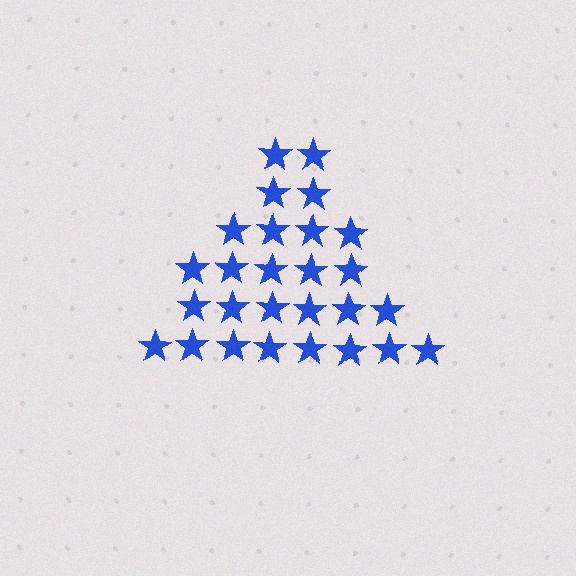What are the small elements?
The small elements are stars.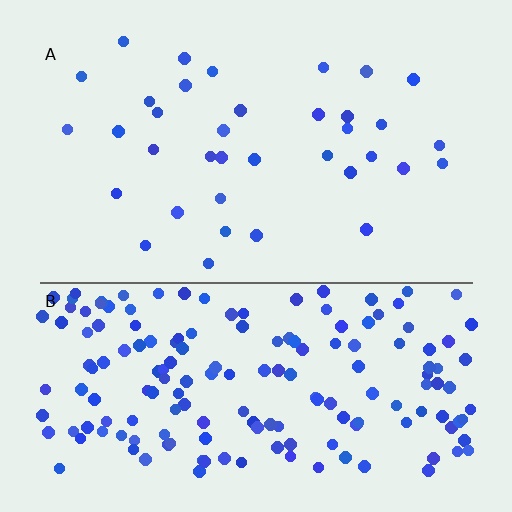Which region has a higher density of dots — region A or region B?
B (the bottom).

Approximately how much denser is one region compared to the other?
Approximately 4.8× — region B over region A.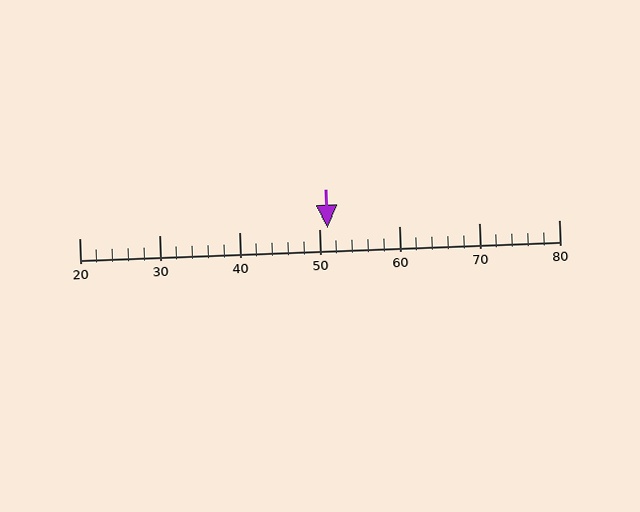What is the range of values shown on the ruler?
The ruler shows values from 20 to 80.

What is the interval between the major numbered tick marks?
The major tick marks are spaced 10 units apart.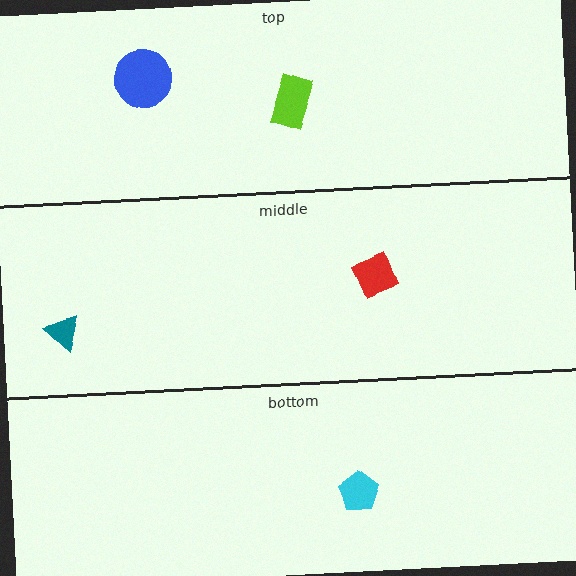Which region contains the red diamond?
The middle region.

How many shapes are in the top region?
2.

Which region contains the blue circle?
The top region.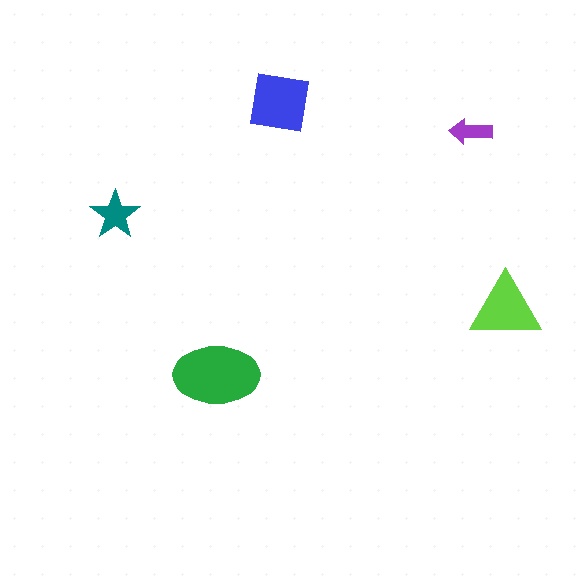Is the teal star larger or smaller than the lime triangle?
Smaller.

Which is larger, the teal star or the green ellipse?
The green ellipse.